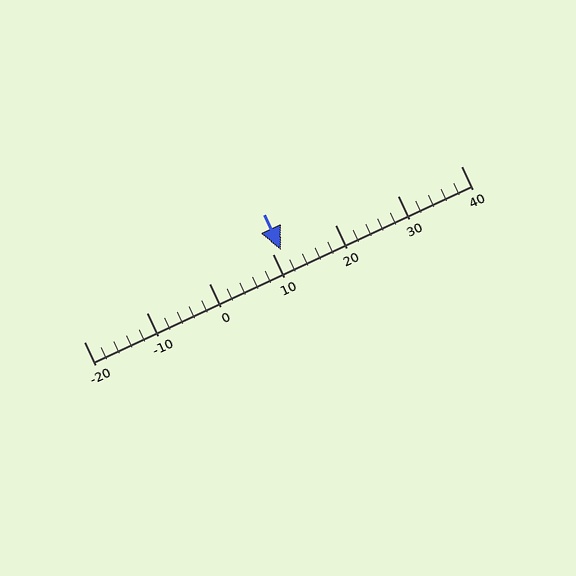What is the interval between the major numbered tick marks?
The major tick marks are spaced 10 units apart.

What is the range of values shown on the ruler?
The ruler shows values from -20 to 40.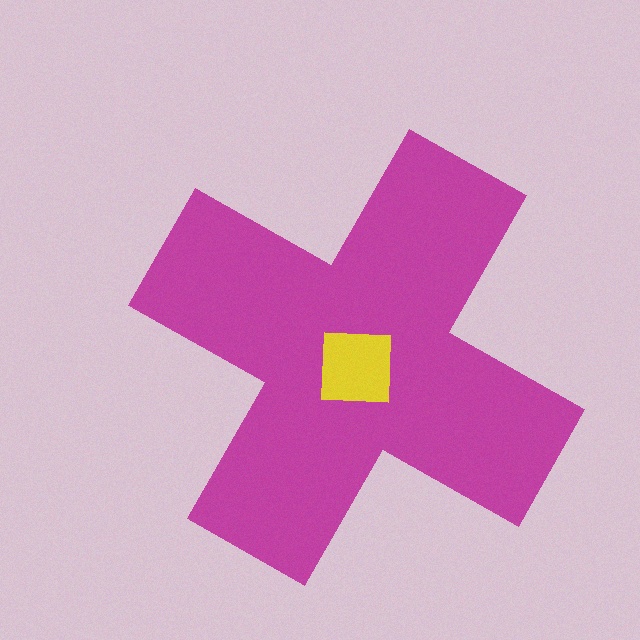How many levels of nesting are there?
2.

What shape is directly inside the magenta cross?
The yellow square.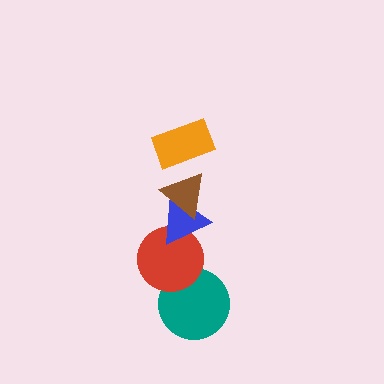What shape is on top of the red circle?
The blue triangle is on top of the red circle.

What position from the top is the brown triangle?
The brown triangle is 2nd from the top.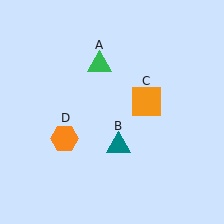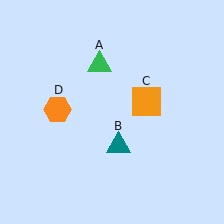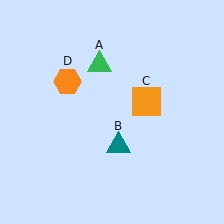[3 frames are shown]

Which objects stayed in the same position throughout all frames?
Green triangle (object A) and teal triangle (object B) and orange square (object C) remained stationary.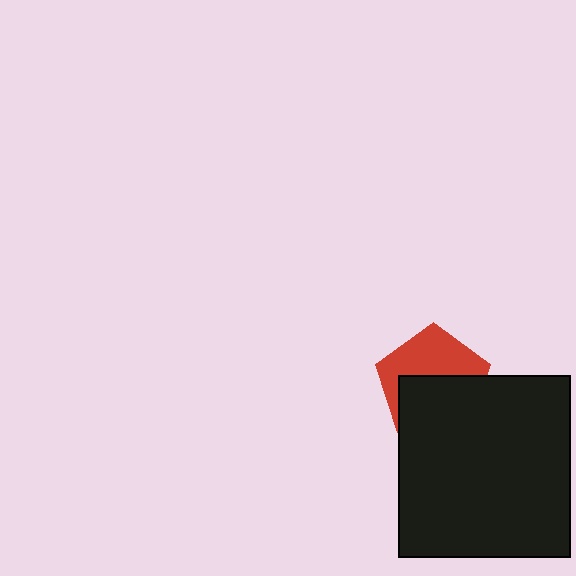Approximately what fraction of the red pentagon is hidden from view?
Roughly 52% of the red pentagon is hidden behind the black rectangle.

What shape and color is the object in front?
The object in front is a black rectangle.